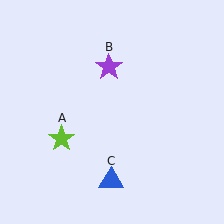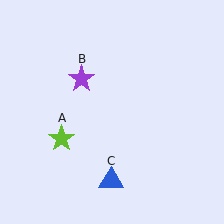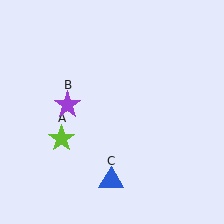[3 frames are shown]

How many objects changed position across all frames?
1 object changed position: purple star (object B).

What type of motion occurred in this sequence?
The purple star (object B) rotated counterclockwise around the center of the scene.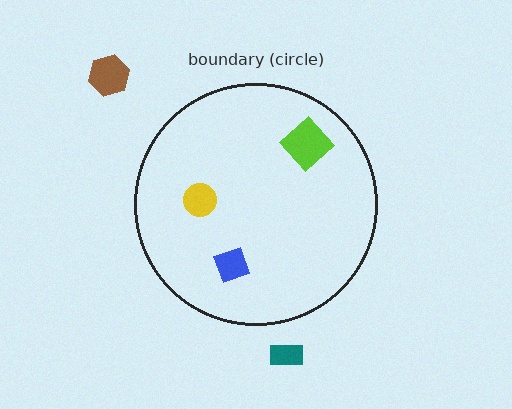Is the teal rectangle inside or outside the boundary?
Outside.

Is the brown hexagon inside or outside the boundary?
Outside.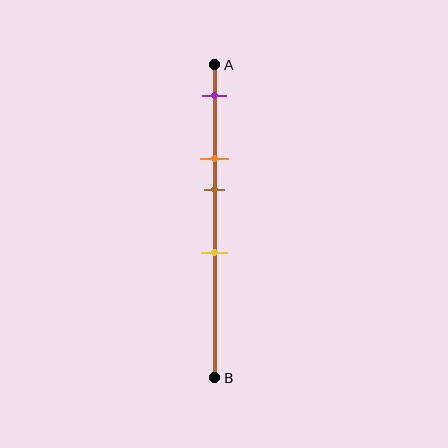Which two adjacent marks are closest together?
The orange and brown marks are the closest adjacent pair.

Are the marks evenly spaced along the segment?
No, the marks are not evenly spaced.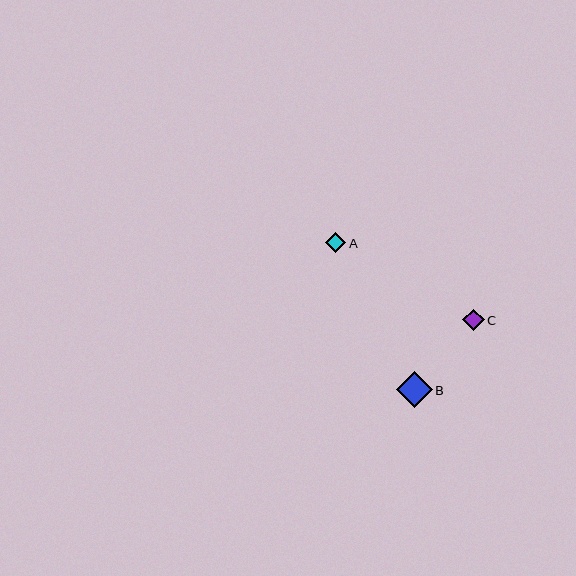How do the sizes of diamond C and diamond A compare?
Diamond C and diamond A are approximately the same size.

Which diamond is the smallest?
Diamond A is the smallest with a size of approximately 20 pixels.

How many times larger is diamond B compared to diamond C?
Diamond B is approximately 1.7 times the size of diamond C.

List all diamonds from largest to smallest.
From largest to smallest: B, C, A.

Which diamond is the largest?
Diamond B is the largest with a size of approximately 36 pixels.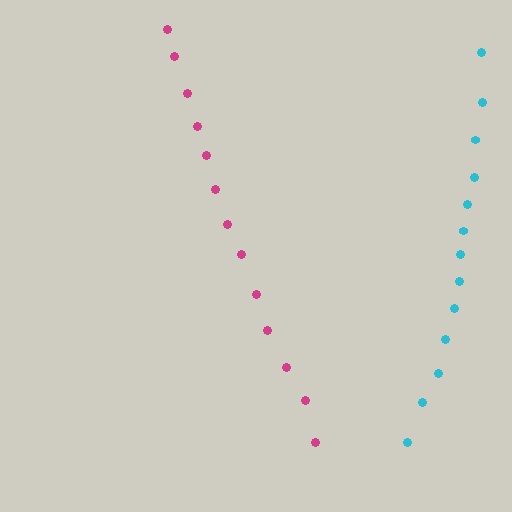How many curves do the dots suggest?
There are 2 distinct paths.